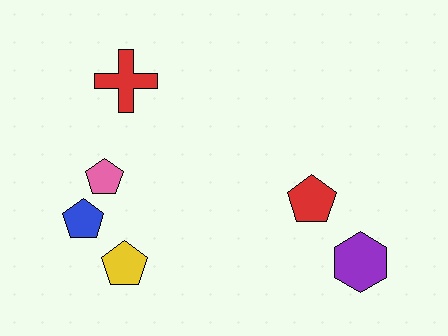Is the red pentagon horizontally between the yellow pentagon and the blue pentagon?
No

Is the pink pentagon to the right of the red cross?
No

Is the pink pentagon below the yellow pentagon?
No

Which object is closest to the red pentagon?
The purple hexagon is closest to the red pentagon.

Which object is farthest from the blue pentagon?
The purple hexagon is farthest from the blue pentagon.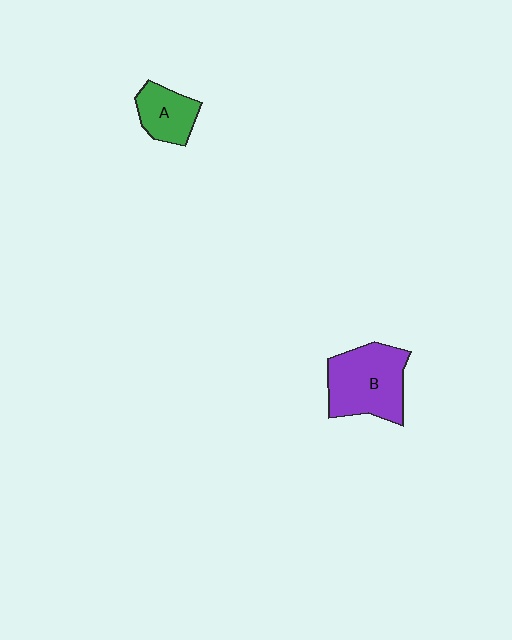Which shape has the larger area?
Shape B (purple).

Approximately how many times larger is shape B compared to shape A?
Approximately 1.9 times.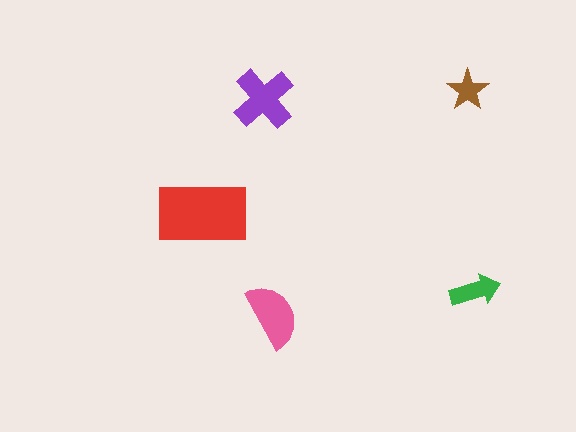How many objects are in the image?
There are 5 objects in the image.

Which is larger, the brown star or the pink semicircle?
The pink semicircle.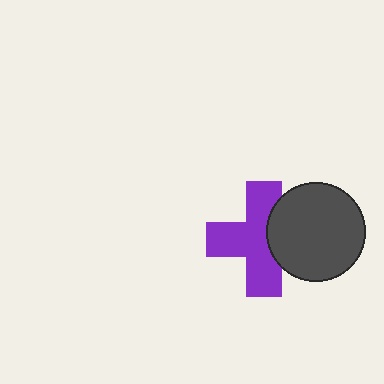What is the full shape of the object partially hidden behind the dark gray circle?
The partially hidden object is a purple cross.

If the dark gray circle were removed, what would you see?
You would see the complete purple cross.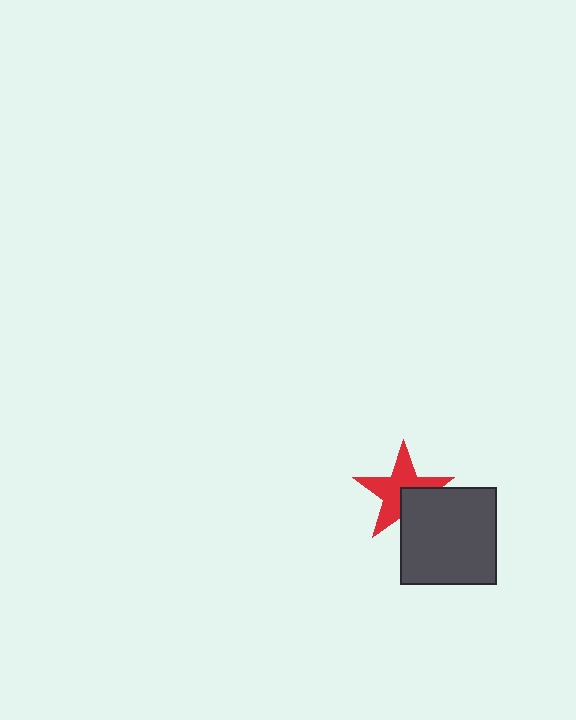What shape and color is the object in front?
The object in front is a dark gray square.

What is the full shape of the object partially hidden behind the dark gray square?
The partially hidden object is a red star.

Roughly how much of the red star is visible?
Most of it is visible (roughly 66%).